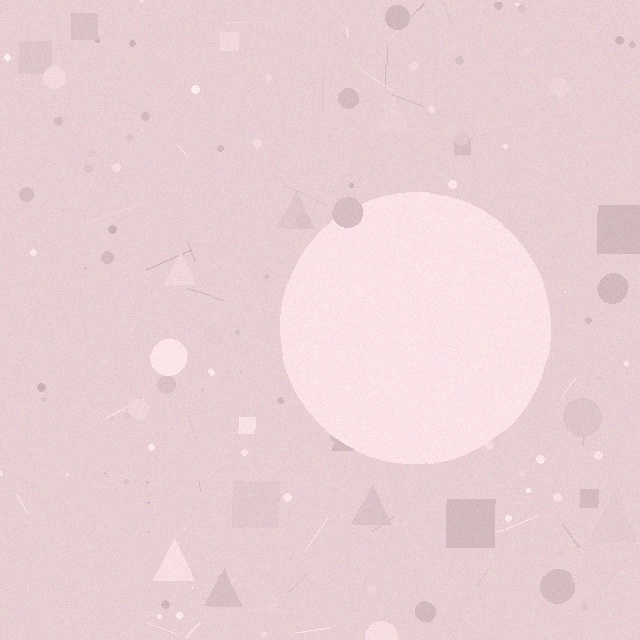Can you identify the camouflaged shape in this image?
The camouflaged shape is a circle.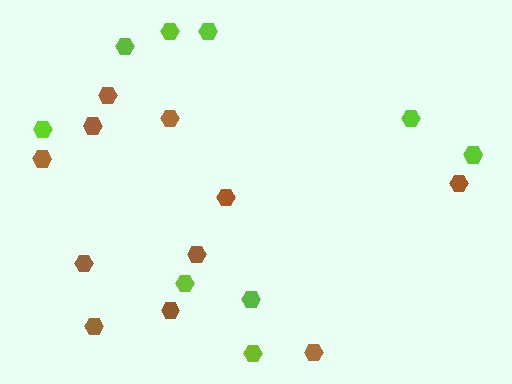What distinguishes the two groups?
There are 2 groups: one group of brown hexagons (11) and one group of lime hexagons (9).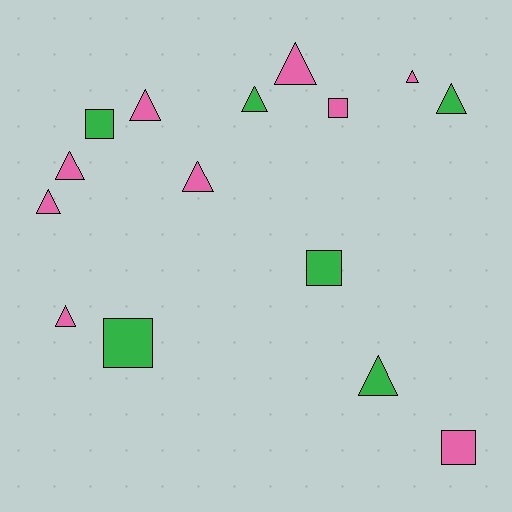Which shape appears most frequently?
Triangle, with 10 objects.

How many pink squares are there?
There are 2 pink squares.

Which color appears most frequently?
Pink, with 9 objects.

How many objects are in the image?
There are 15 objects.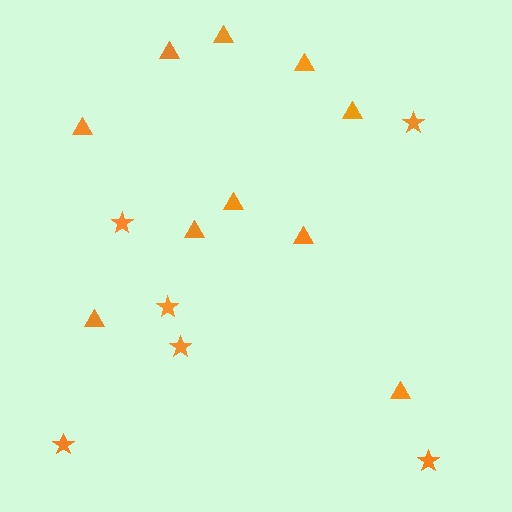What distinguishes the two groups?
There are 2 groups: one group of stars (6) and one group of triangles (10).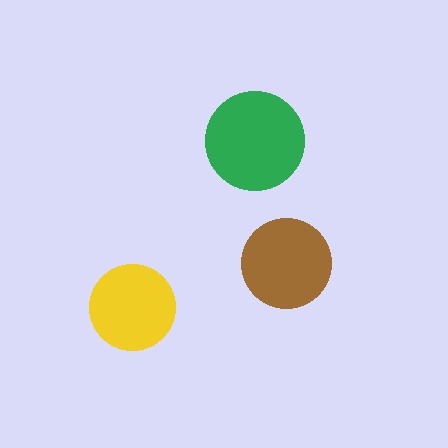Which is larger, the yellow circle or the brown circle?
The brown one.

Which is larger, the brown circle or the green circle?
The green one.